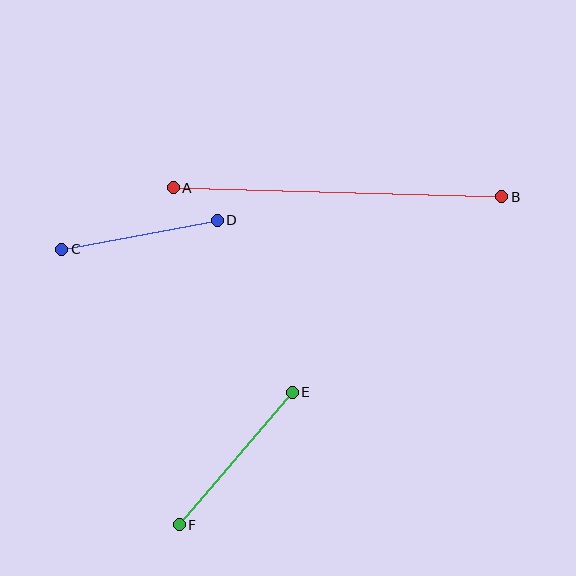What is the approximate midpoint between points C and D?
The midpoint is at approximately (139, 235) pixels.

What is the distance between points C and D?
The distance is approximately 158 pixels.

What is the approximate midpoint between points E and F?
The midpoint is at approximately (236, 459) pixels.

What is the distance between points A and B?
The distance is approximately 329 pixels.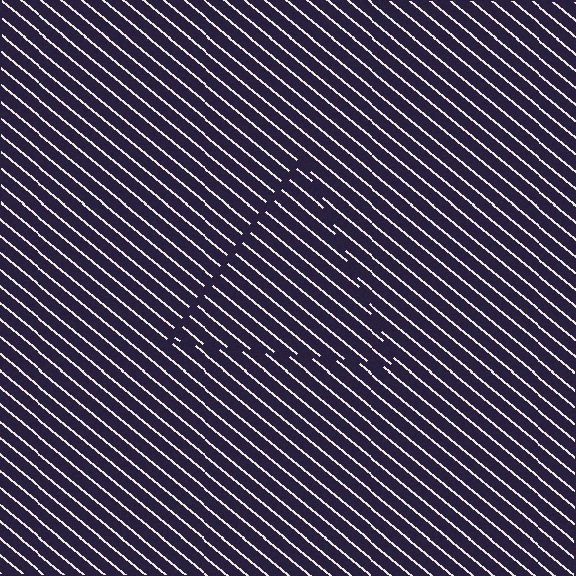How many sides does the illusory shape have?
3 sides — the line-ends trace a triangle.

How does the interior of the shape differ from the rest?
The interior of the shape contains the same grating, shifted by half a period — the contour is defined by the phase discontinuity where line-ends from the inner and outer gratings abut.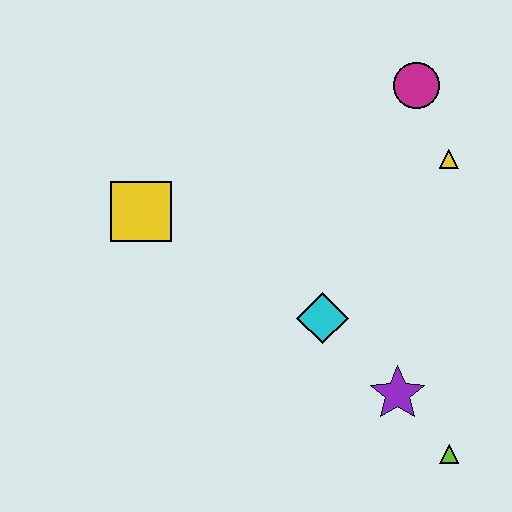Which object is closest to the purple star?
The lime triangle is closest to the purple star.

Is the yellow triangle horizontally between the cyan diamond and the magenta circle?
No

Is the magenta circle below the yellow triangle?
No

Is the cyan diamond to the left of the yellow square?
No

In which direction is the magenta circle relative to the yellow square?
The magenta circle is to the right of the yellow square.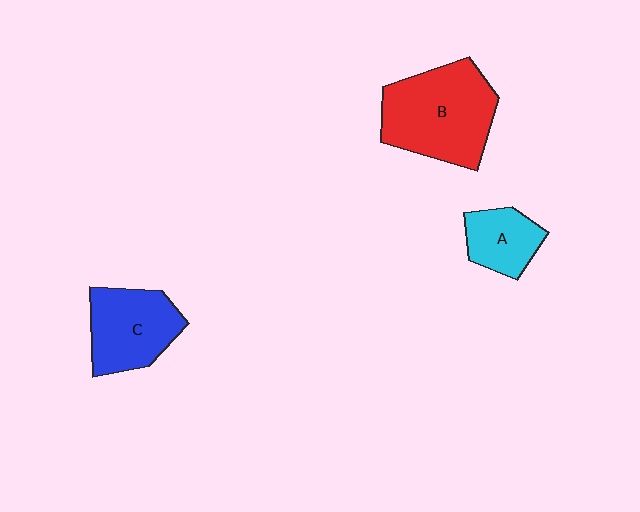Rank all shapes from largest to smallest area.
From largest to smallest: B (red), C (blue), A (cyan).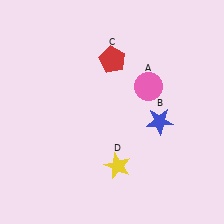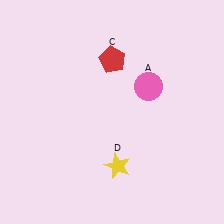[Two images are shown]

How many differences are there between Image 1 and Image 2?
There is 1 difference between the two images.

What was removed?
The blue star (B) was removed in Image 2.